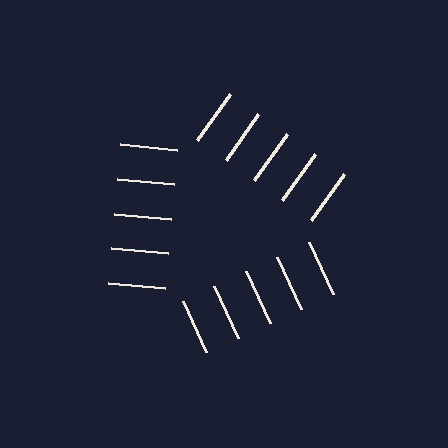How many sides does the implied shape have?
3 sides — the line-ends trace a triangle.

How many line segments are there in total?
15 — 5 along each of the 3 edges.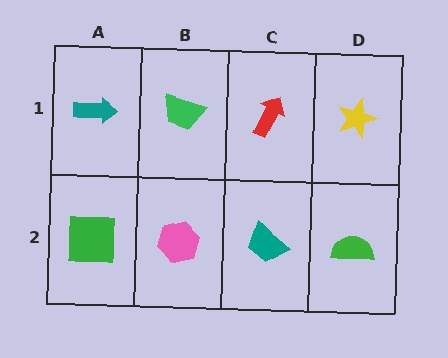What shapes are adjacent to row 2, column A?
A teal arrow (row 1, column A), a pink hexagon (row 2, column B).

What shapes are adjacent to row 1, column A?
A green square (row 2, column A), a green trapezoid (row 1, column B).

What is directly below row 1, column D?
A green semicircle.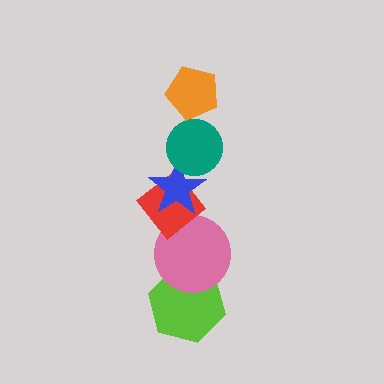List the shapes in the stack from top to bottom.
From top to bottom: the orange pentagon, the teal circle, the blue star, the red diamond, the pink circle, the lime hexagon.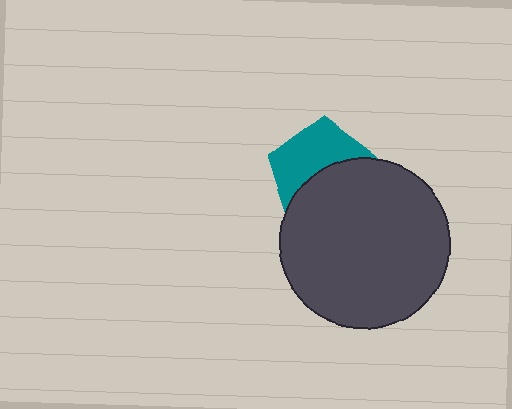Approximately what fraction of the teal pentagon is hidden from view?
Roughly 50% of the teal pentagon is hidden behind the dark gray circle.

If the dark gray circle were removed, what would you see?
You would see the complete teal pentagon.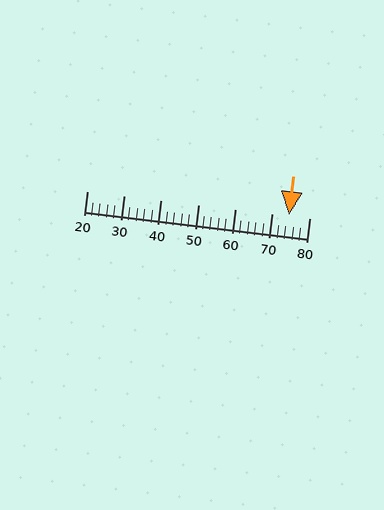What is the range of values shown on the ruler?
The ruler shows values from 20 to 80.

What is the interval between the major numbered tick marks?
The major tick marks are spaced 10 units apart.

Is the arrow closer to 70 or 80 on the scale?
The arrow is closer to 70.